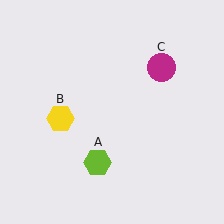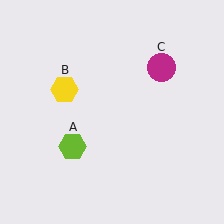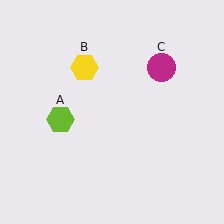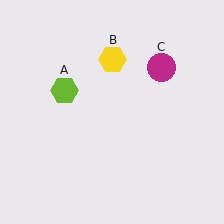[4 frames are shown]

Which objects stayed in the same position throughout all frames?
Magenta circle (object C) remained stationary.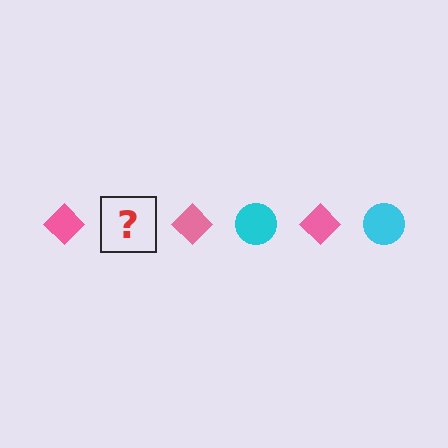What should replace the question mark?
The question mark should be replaced with a cyan circle.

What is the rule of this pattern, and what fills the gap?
The rule is that the pattern alternates between pink diamond and cyan circle. The gap should be filled with a cyan circle.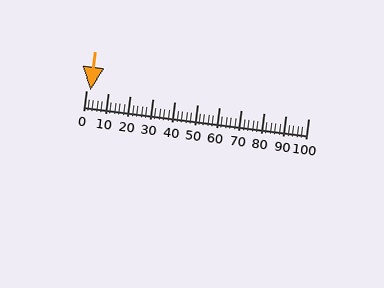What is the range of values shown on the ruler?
The ruler shows values from 0 to 100.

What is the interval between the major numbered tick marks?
The major tick marks are spaced 10 units apart.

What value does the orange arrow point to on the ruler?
The orange arrow points to approximately 2.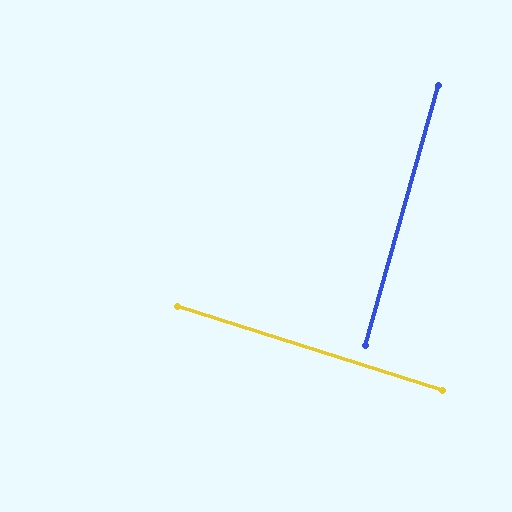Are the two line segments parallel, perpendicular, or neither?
Perpendicular — they meet at approximately 88°.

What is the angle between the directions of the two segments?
Approximately 88 degrees.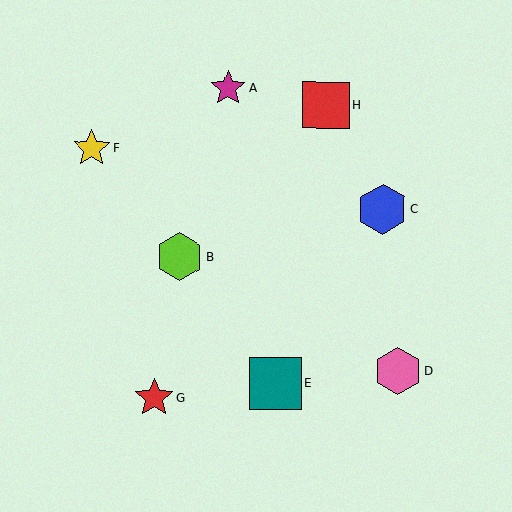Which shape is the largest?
The teal square (labeled E) is the largest.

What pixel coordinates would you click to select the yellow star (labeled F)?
Click at (92, 148) to select the yellow star F.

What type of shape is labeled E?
Shape E is a teal square.